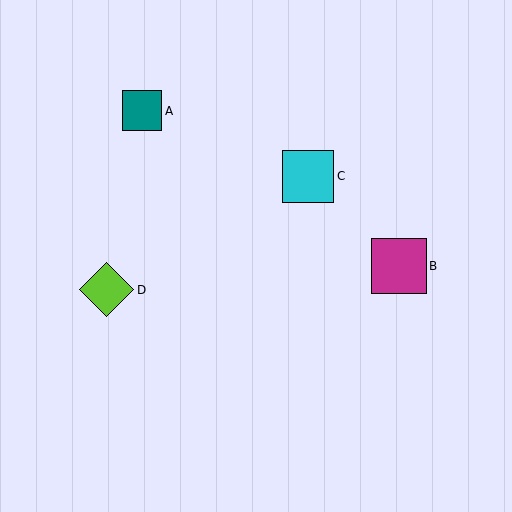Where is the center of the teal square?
The center of the teal square is at (142, 111).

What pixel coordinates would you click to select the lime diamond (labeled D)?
Click at (107, 290) to select the lime diamond D.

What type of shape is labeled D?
Shape D is a lime diamond.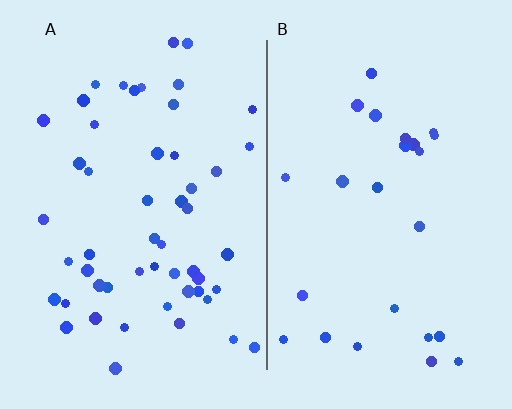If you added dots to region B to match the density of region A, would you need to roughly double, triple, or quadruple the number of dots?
Approximately double.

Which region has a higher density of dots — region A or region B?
A (the left).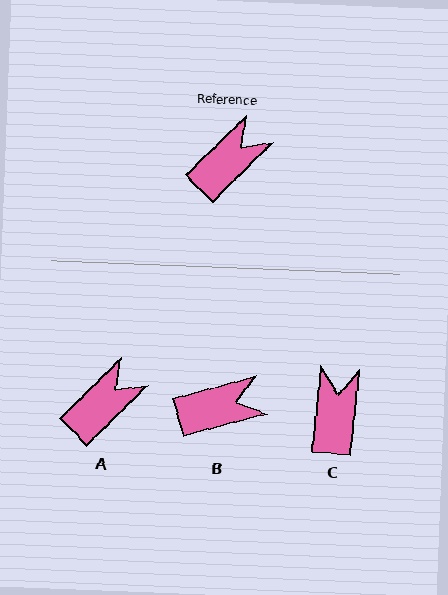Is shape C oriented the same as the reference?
No, it is off by about 39 degrees.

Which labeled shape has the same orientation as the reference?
A.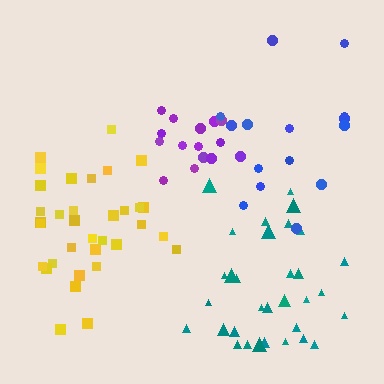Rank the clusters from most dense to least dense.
purple, yellow, teal, blue.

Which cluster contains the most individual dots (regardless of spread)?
Yellow (34).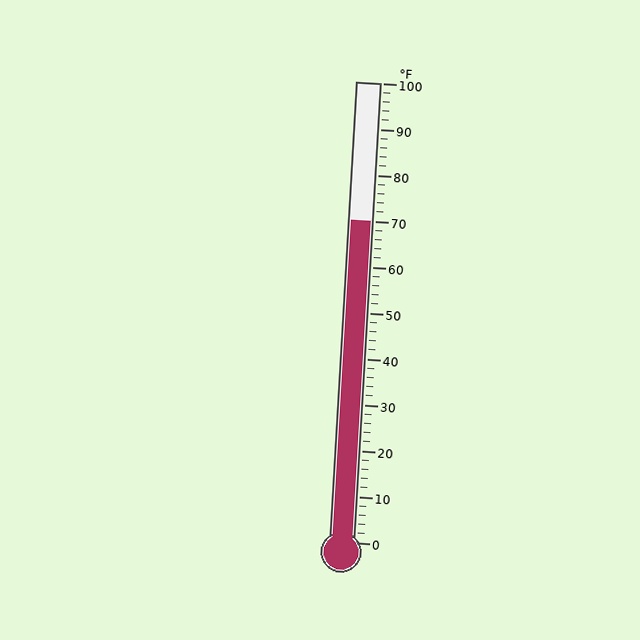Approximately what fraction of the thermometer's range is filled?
The thermometer is filled to approximately 70% of its range.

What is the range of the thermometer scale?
The thermometer scale ranges from 0°F to 100°F.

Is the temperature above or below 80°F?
The temperature is below 80°F.